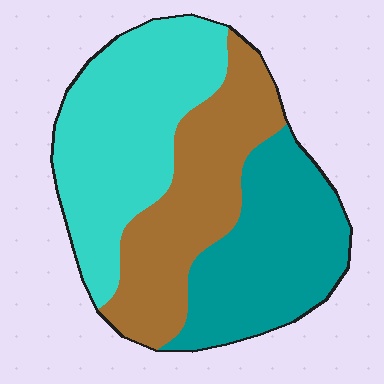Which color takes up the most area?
Cyan, at roughly 40%.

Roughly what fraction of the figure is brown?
Brown takes up between a quarter and a half of the figure.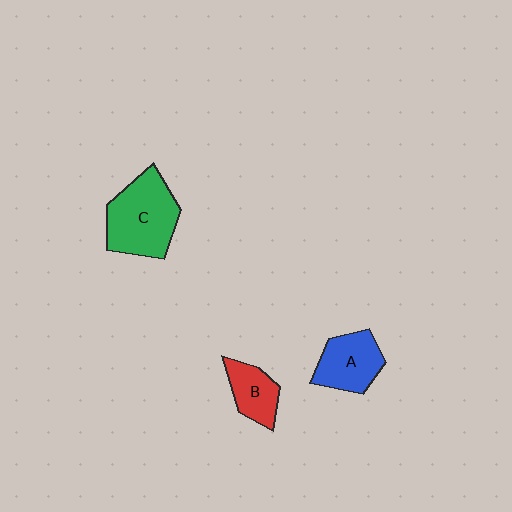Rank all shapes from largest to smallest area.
From largest to smallest: C (green), A (blue), B (red).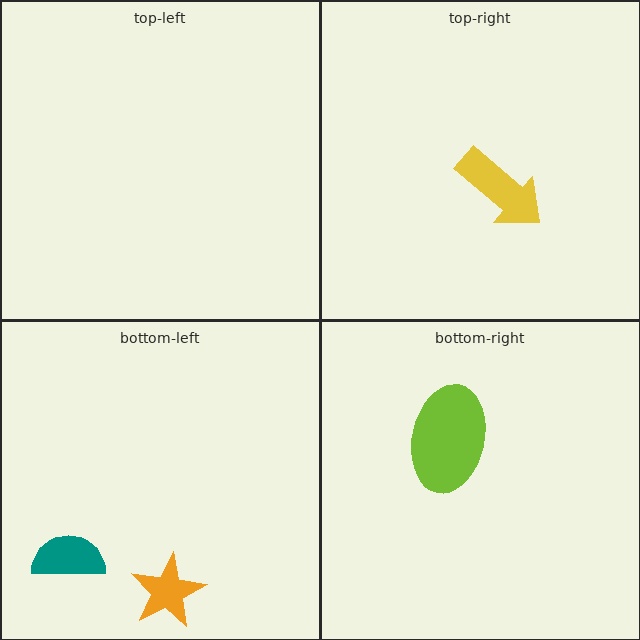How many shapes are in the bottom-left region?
2.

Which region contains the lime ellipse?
The bottom-right region.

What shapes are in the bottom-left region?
The orange star, the teal semicircle.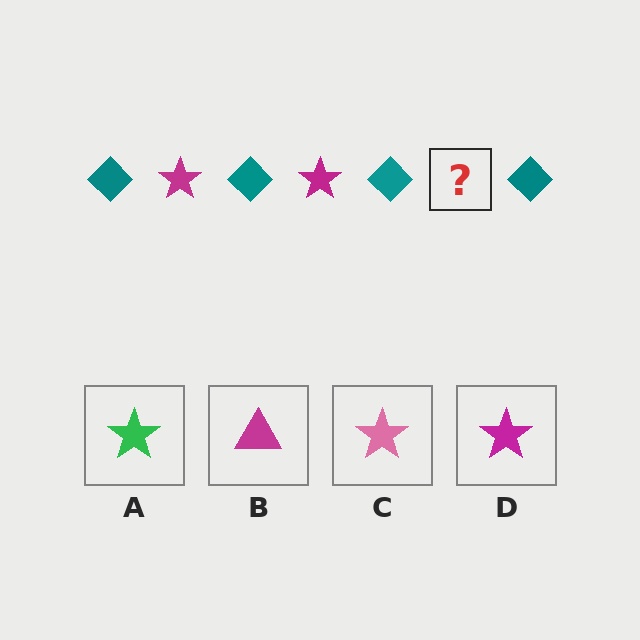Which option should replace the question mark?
Option D.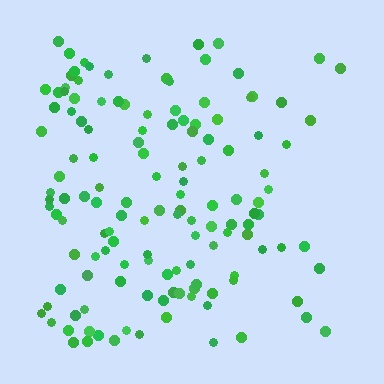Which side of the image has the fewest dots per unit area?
The right.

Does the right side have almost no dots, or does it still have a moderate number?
Still a moderate number, just noticeably fewer than the left.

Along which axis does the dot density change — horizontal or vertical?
Horizontal.